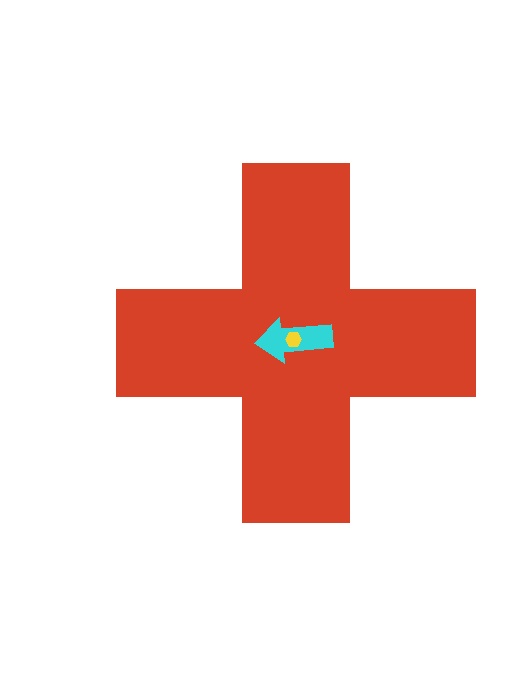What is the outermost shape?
The red cross.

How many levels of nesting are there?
3.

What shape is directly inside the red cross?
The cyan arrow.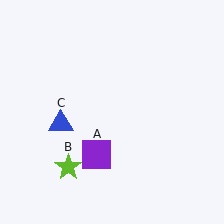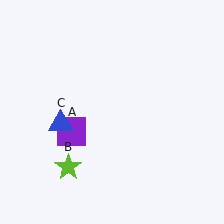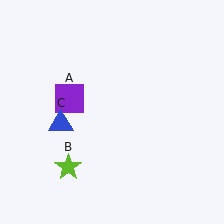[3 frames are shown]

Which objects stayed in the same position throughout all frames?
Lime star (object B) and blue triangle (object C) remained stationary.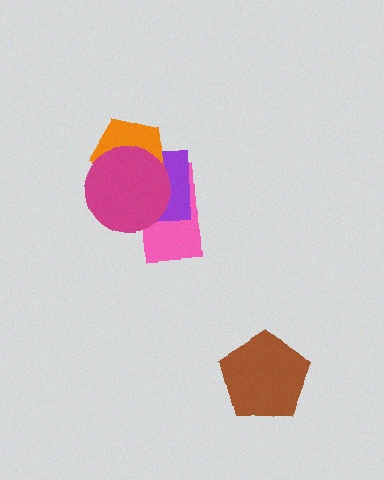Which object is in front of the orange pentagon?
The magenta circle is in front of the orange pentagon.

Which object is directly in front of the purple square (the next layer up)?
The orange pentagon is directly in front of the purple square.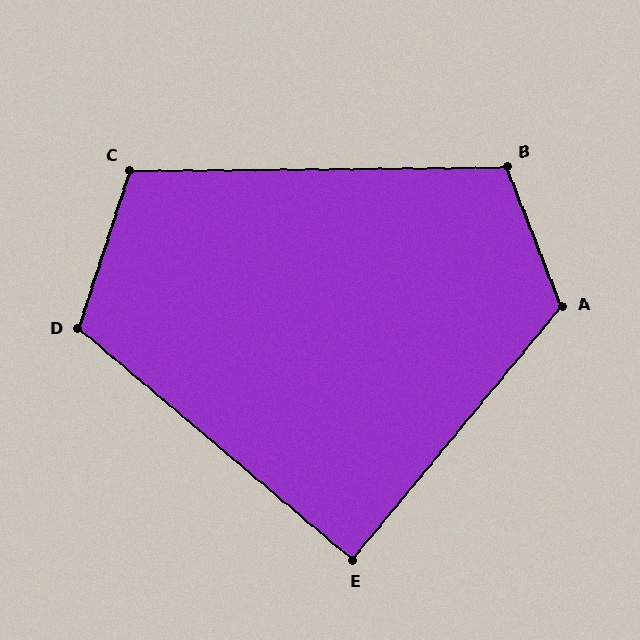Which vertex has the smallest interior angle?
E, at approximately 89 degrees.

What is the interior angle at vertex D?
Approximately 112 degrees (obtuse).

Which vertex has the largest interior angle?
A, at approximately 119 degrees.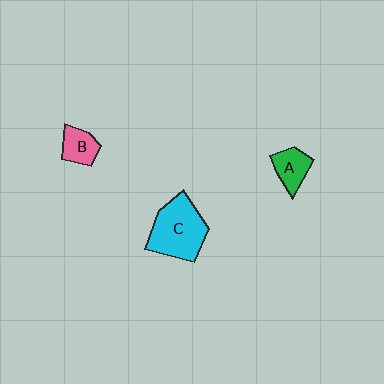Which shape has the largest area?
Shape C (cyan).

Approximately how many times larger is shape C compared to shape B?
Approximately 2.4 times.